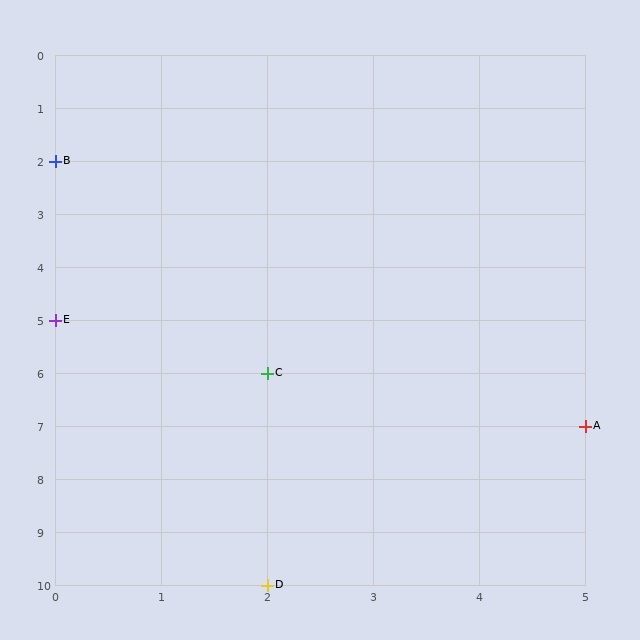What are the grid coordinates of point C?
Point C is at grid coordinates (2, 6).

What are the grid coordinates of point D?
Point D is at grid coordinates (2, 10).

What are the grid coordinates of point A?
Point A is at grid coordinates (5, 7).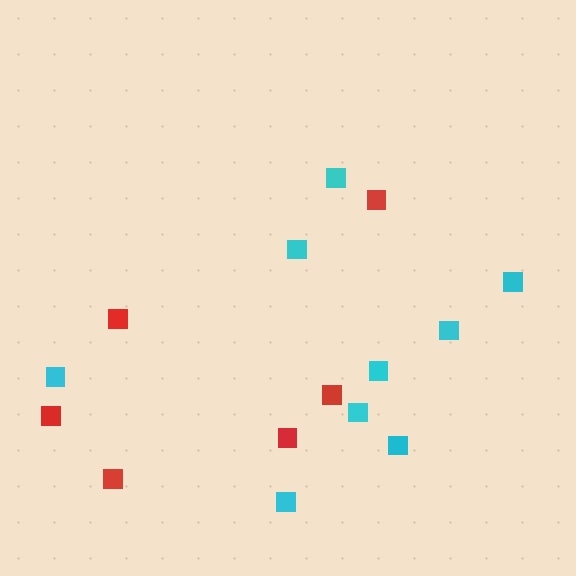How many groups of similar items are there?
There are 2 groups: one group of cyan squares (9) and one group of red squares (6).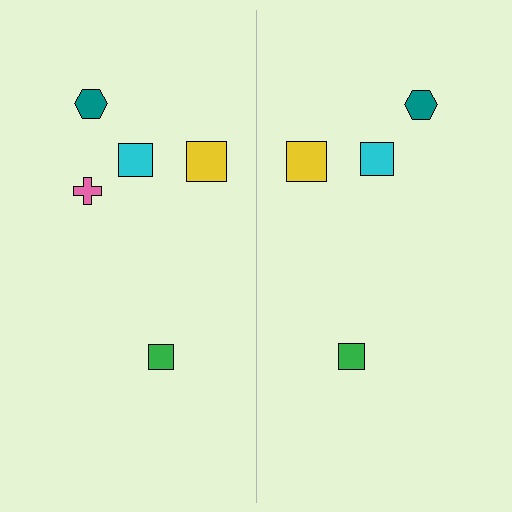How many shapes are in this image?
There are 9 shapes in this image.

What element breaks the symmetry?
A pink cross is missing from the right side.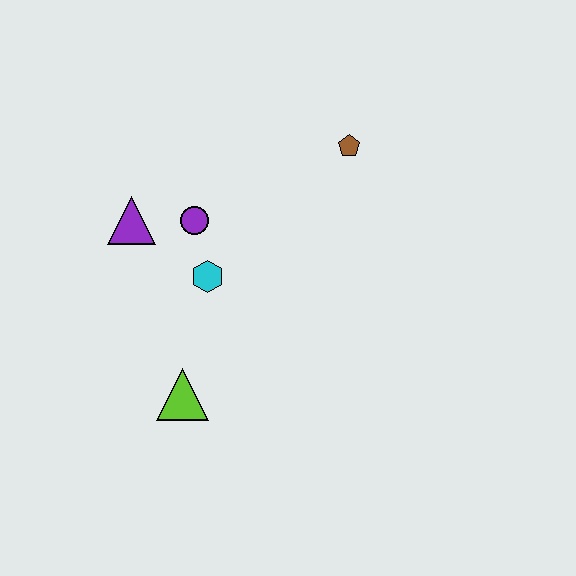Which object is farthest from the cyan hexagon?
The brown pentagon is farthest from the cyan hexagon.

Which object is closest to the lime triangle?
The cyan hexagon is closest to the lime triangle.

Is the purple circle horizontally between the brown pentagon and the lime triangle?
Yes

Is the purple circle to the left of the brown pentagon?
Yes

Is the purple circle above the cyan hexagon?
Yes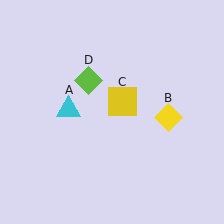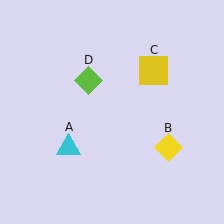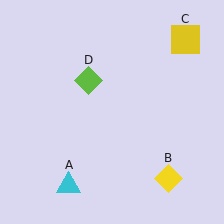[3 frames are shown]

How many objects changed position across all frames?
3 objects changed position: cyan triangle (object A), yellow diamond (object B), yellow square (object C).